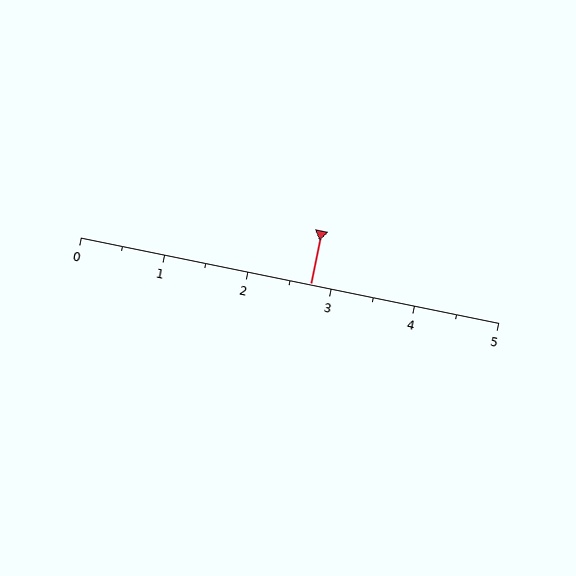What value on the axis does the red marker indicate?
The marker indicates approximately 2.8.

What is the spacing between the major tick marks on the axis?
The major ticks are spaced 1 apart.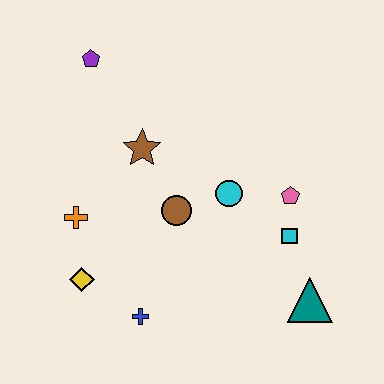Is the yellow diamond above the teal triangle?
Yes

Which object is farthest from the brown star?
The teal triangle is farthest from the brown star.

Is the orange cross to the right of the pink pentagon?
No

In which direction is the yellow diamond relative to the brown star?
The yellow diamond is below the brown star.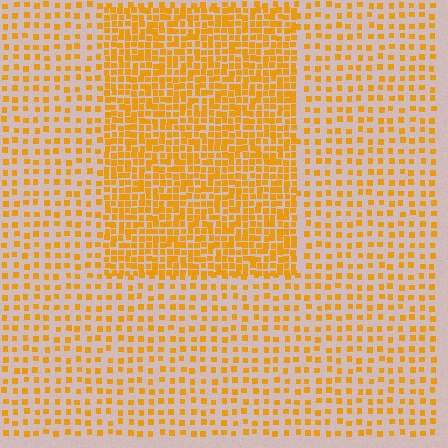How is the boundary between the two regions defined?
The boundary is defined by a change in element density (approximately 2.3x ratio). All elements are the same color, size, and shape.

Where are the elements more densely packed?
The elements are more densely packed inside the rectangle boundary.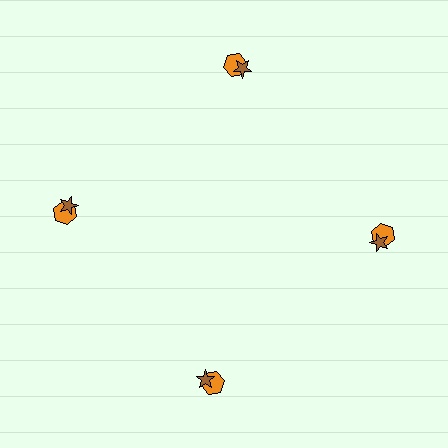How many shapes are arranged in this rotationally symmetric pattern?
There are 8 shapes, arranged in 4 groups of 2.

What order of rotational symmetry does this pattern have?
This pattern has 4-fold rotational symmetry.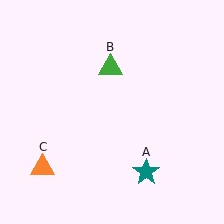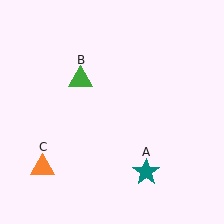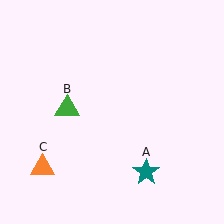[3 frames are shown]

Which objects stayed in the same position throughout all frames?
Teal star (object A) and orange triangle (object C) remained stationary.